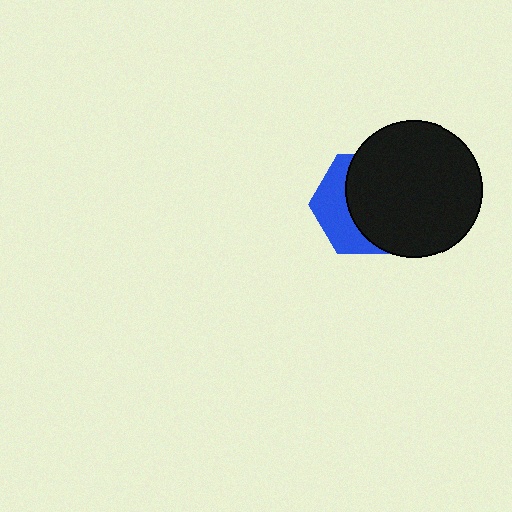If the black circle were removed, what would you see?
You would see the complete blue hexagon.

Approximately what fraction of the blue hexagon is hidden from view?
Roughly 64% of the blue hexagon is hidden behind the black circle.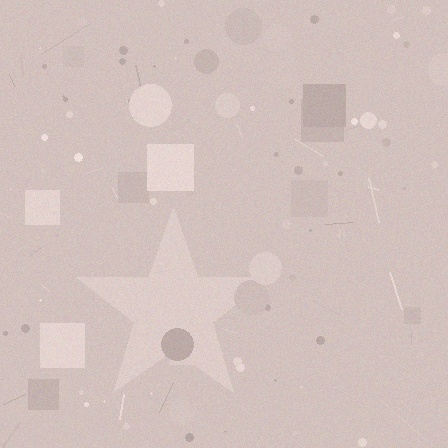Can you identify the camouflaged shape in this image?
The camouflaged shape is a star.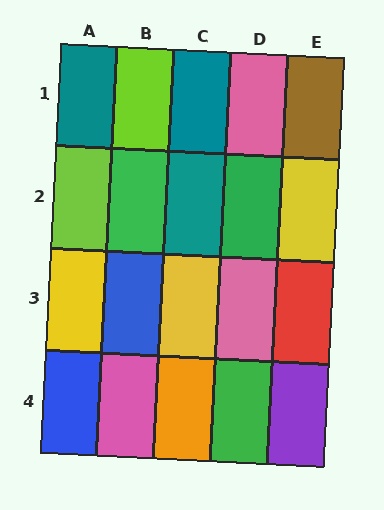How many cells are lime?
2 cells are lime.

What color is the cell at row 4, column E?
Purple.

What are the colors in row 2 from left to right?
Lime, green, teal, green, yellow.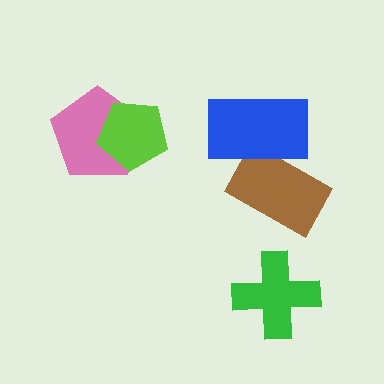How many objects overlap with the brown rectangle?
1 object overlaps with the brown rectangle.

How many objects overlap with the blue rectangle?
1 object overlaps with the blue rectangle.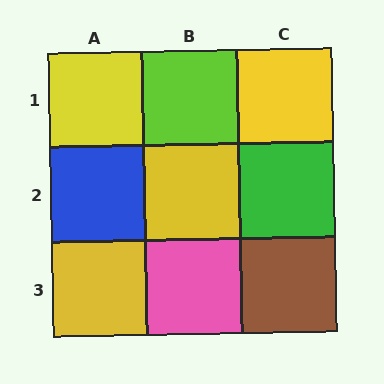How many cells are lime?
1 cell is lime.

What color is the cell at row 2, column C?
Green.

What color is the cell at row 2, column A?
Blue.